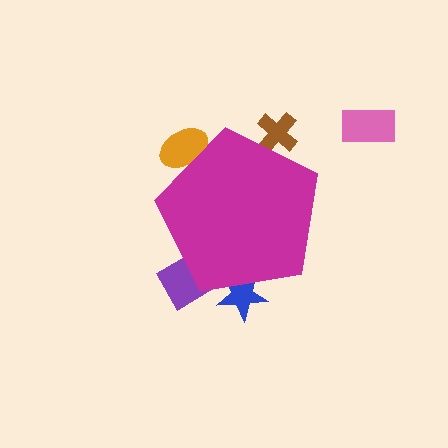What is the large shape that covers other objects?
A magenta pentagon.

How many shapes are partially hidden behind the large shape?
4 shapes are partially hidden.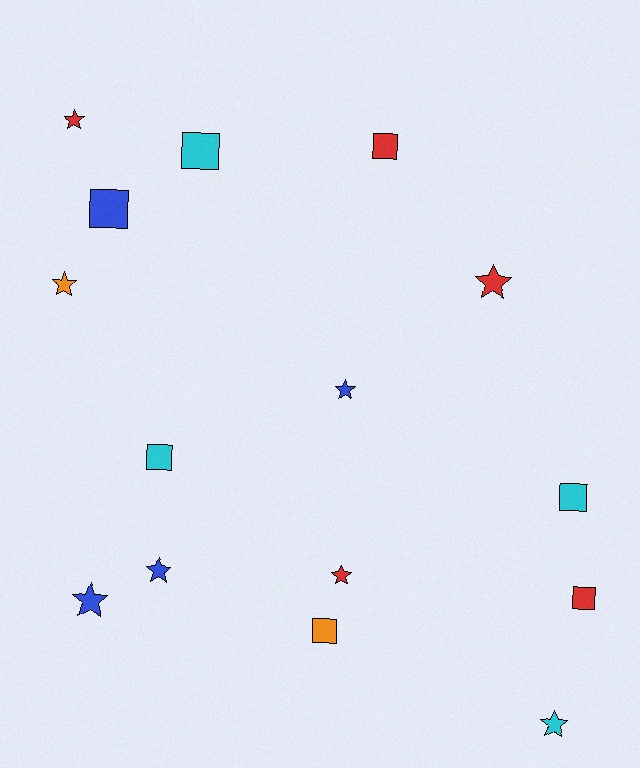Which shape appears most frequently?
Star, with 8 objects.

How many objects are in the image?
There are 15 objects.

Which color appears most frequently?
Red, with 5 objects.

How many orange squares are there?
There is 1 orange square.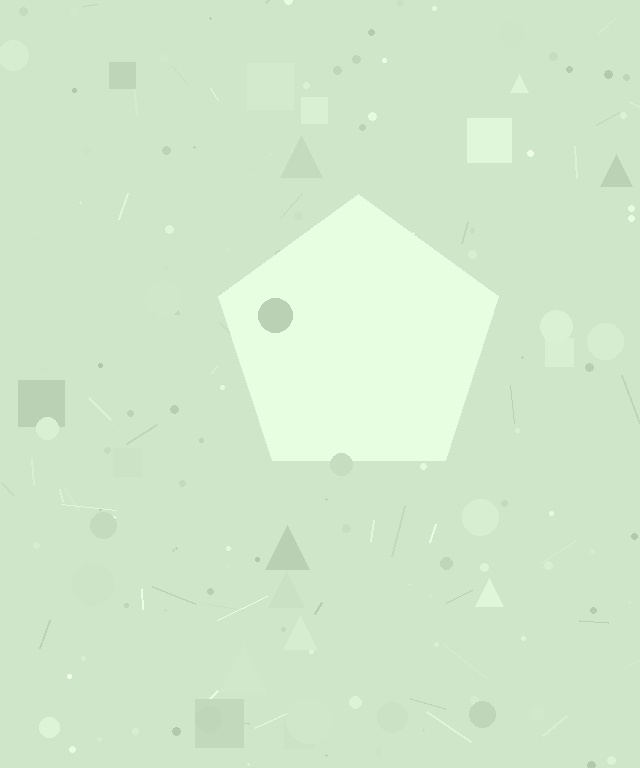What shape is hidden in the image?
A pentagon is hidden in the image.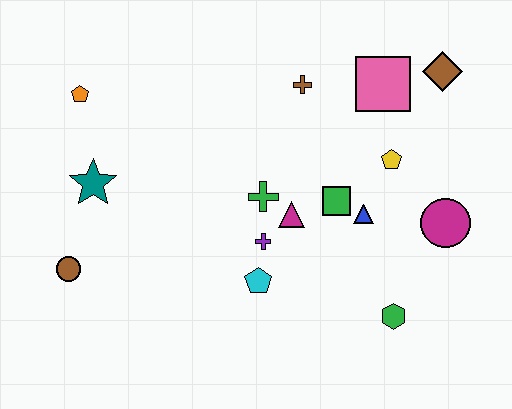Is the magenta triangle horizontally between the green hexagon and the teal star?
Yes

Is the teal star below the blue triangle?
No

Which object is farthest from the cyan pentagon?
The brown diamond is farthest from the cyan pentagon.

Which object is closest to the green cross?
The magenta triangle is closest to the green cross.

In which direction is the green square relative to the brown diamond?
The green square is below the brown diamond.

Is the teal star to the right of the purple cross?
No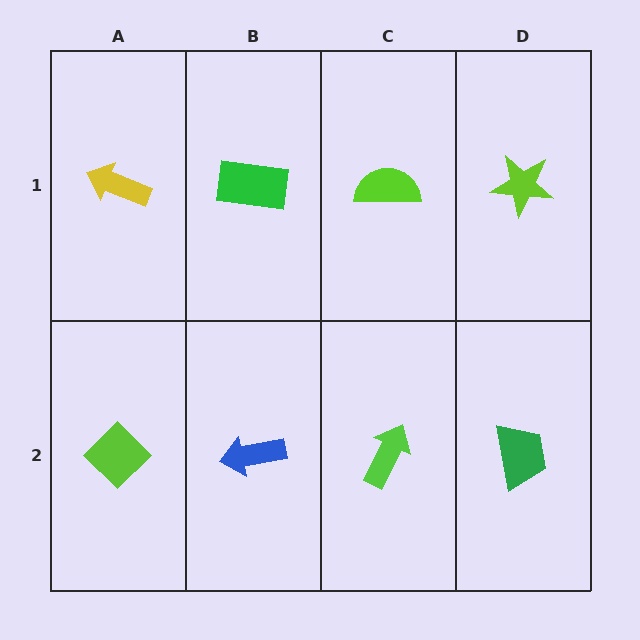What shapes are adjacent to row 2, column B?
A green rectangle (row 1, column B), a lime diamond (row 2, column A), a lime arrow (row 2, column C).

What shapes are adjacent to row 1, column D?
A green trapezoid (row 2, column D), a lime semicircle (row 1, column C).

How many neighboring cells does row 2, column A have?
2.